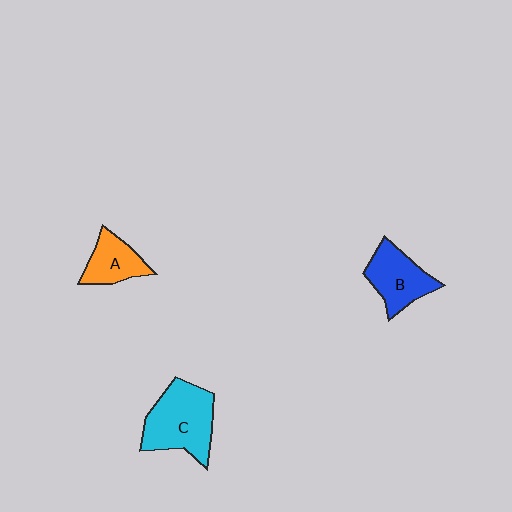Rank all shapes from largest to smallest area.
From largest to smallest: C (cyan), B (blue), A (orange).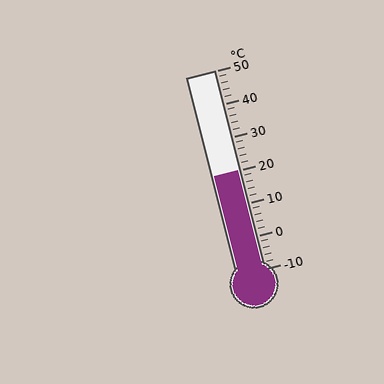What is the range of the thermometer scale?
The thermometer scale ranges from -10°C to 50°C.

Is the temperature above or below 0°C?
The temperature is above 0°C.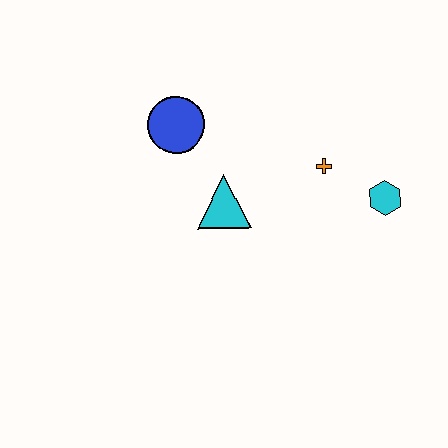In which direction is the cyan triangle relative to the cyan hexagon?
The cyan triangle is to the left of the cyan hexagon.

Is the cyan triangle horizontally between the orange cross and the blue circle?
Yes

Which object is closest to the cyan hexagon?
The orange cross is closest to the cyan hexagon.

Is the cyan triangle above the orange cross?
No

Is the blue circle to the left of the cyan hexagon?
Yes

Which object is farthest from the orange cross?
The blue circle is farthest from the orange cross.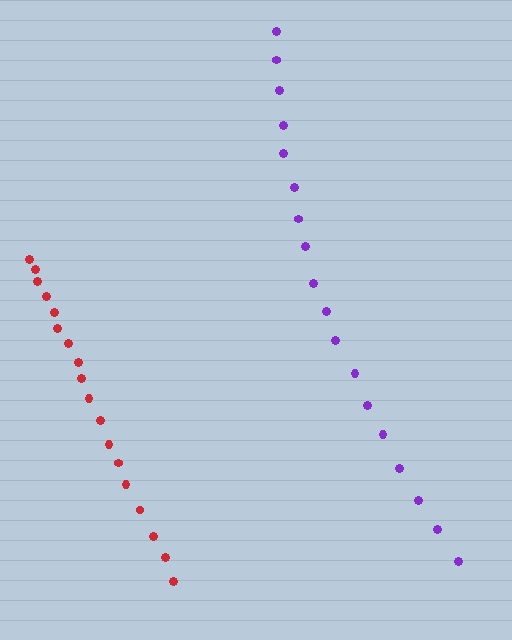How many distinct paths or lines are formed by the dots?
There are 2 distinct paths.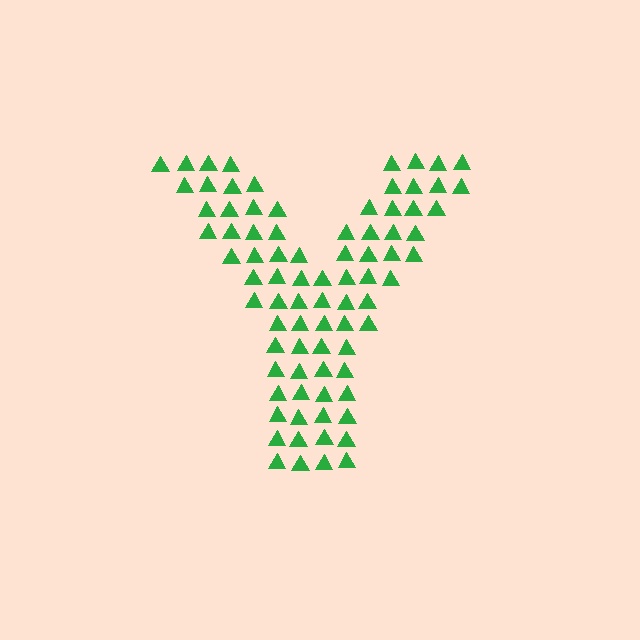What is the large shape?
The large shape is the letter Y.